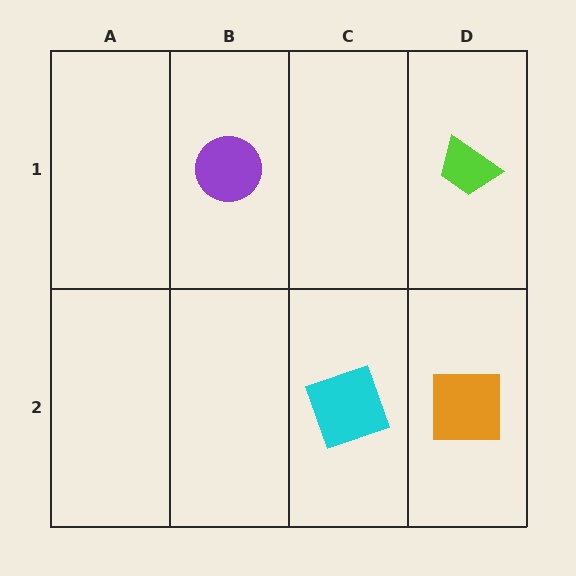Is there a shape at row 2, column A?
No, that cell is empty.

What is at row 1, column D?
A lime trapezoid.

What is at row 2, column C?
A cyan square.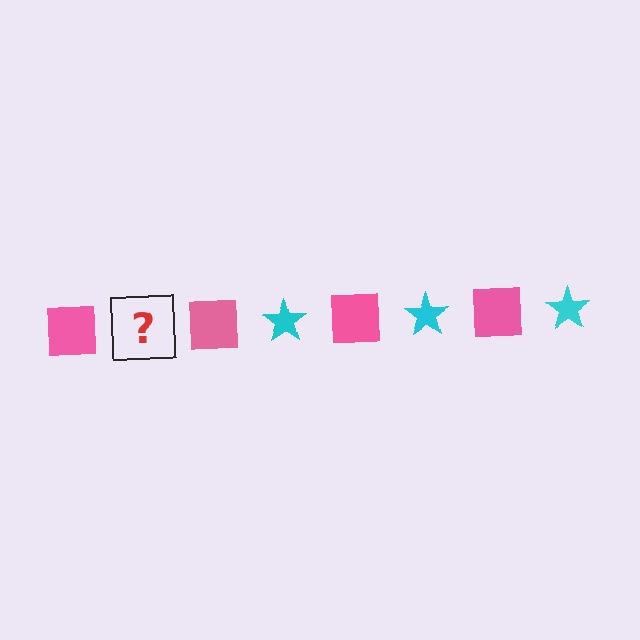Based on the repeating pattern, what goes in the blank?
The blank should be a cyan star.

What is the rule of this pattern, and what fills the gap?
The rule is that the pattern alternates between pink square and cyan star. The gap should be filled with a cyan star.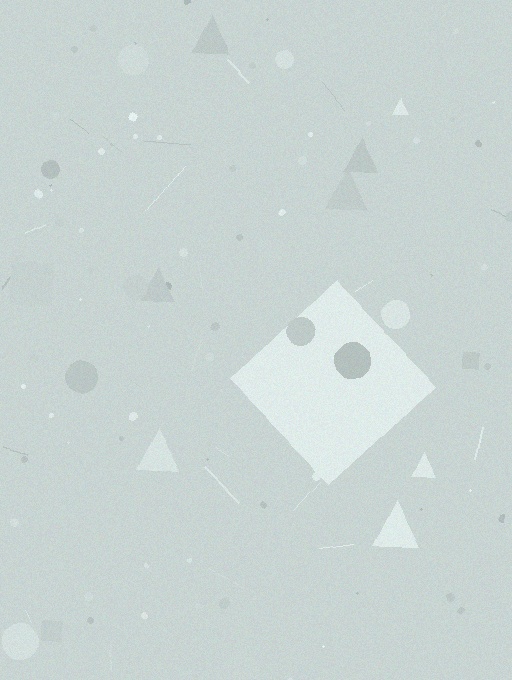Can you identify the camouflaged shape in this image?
The camouflaged shape is a diamond.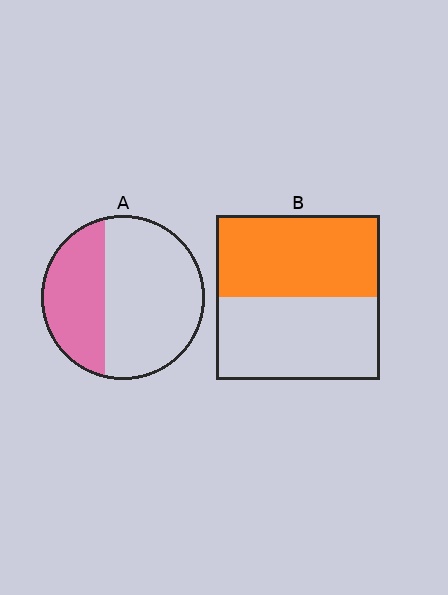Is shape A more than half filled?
No.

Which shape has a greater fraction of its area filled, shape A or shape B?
Shape B.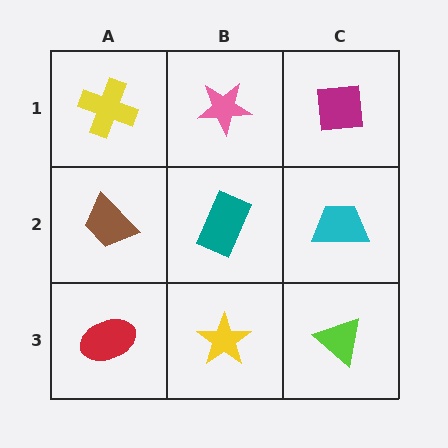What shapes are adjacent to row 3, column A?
A brown trapezoid (row 2, column A), a yellow star (row 3, column B).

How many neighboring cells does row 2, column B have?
4.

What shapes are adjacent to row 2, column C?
A magenta square (row 1, column C), a lime triangle (row 3, column C), a teal rectangle (row 2, column B).